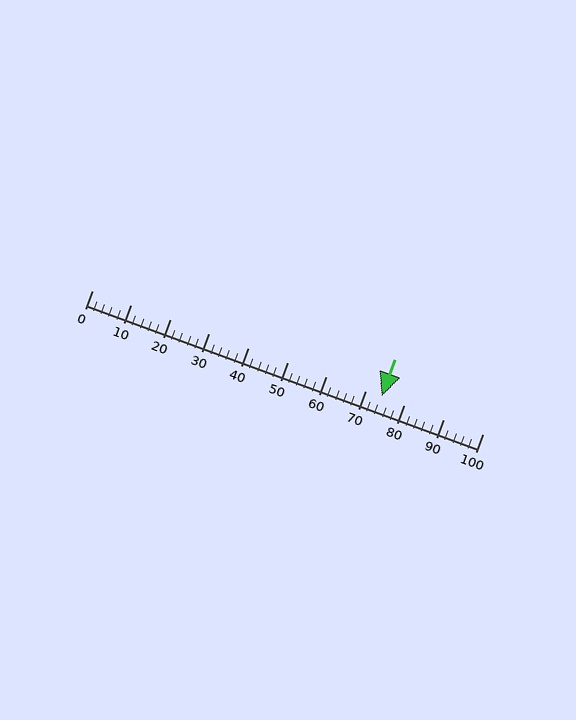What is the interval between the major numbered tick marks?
The major tick marks are spaced 10 units apart.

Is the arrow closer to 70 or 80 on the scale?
The arrow is closer to 70.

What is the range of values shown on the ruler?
The ruler shows values from 0 to 100.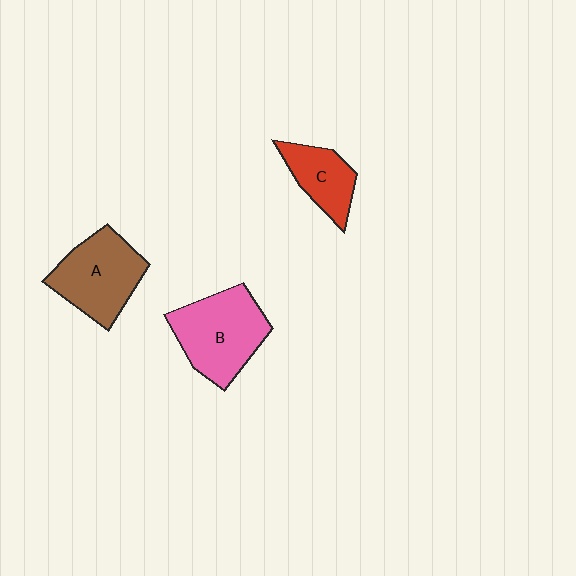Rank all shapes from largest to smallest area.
From largest to smallest: B (pink), A (brown), C (red).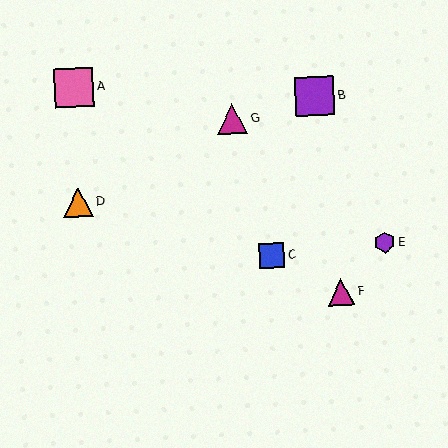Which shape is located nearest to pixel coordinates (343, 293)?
The magenta triangle (labeled F) at (341, 292) is nearest to that location.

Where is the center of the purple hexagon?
The center of the purple hexagon is at (385, 242).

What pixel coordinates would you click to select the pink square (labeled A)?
Click at (74, 88) to select the pink square A.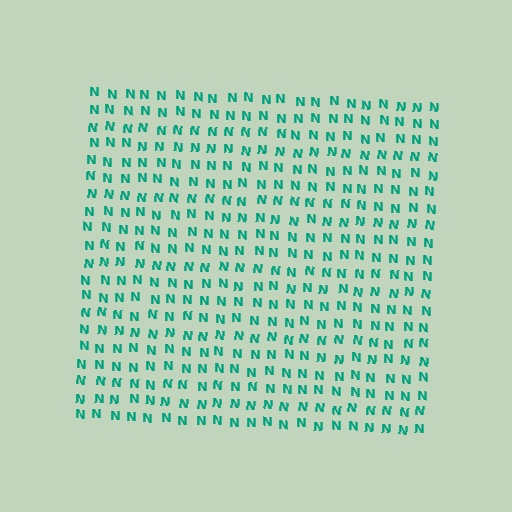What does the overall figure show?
The overall figure shows a square.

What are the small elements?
The small elements are letter N's.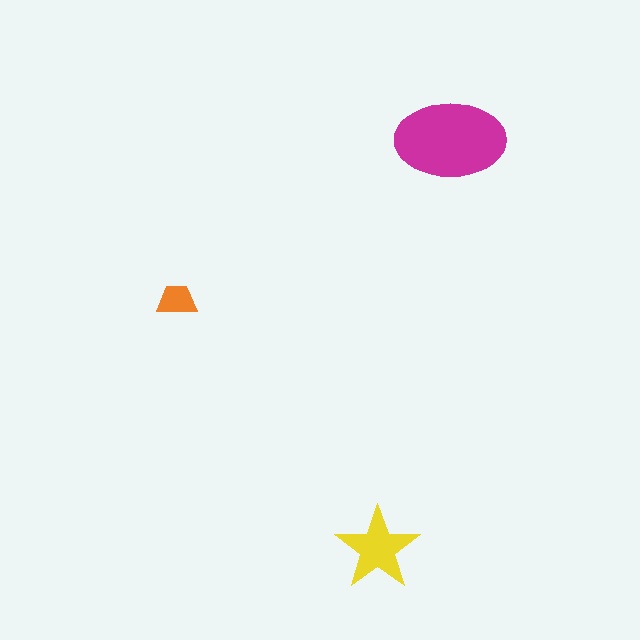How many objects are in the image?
There are 3 objects in the image.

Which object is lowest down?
The yellow star is bottommost.